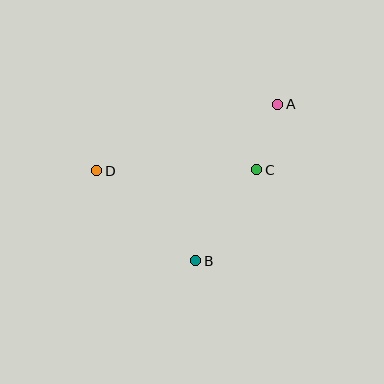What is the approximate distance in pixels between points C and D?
The distance between C and D is approximately 160 pixels.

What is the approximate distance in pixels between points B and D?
The distance between B and D is approximately 134 pixels.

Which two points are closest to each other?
Points A and C are closest to each other.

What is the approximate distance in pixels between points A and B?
The distance between A and B is approximately 177 pixels.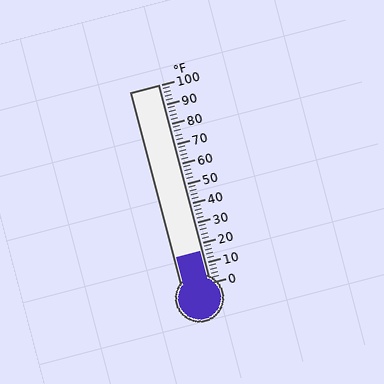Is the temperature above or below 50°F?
The temperature is below 50°F.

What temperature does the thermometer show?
The thermometer shows approximately 16°F.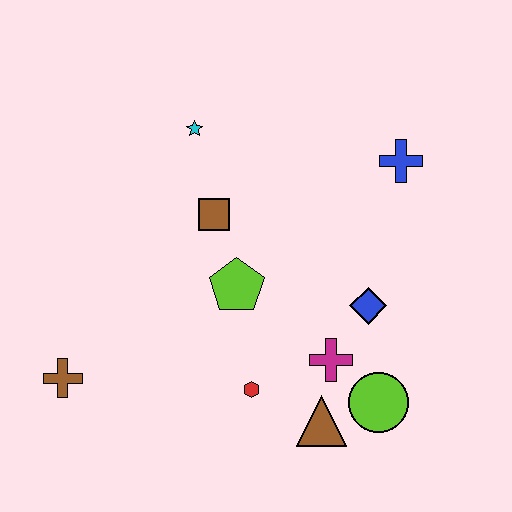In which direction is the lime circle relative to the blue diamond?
The lime circle is below the blue diamond.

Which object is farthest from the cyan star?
The lime circle is farthest from the cyan star.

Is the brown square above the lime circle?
Yes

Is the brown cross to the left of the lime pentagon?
Yes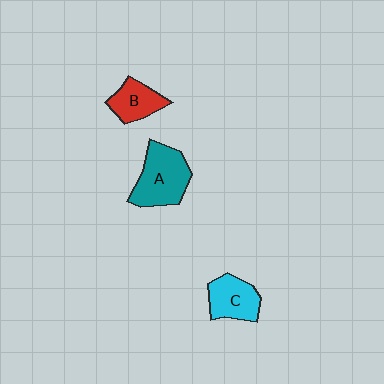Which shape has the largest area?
Shape A (teal).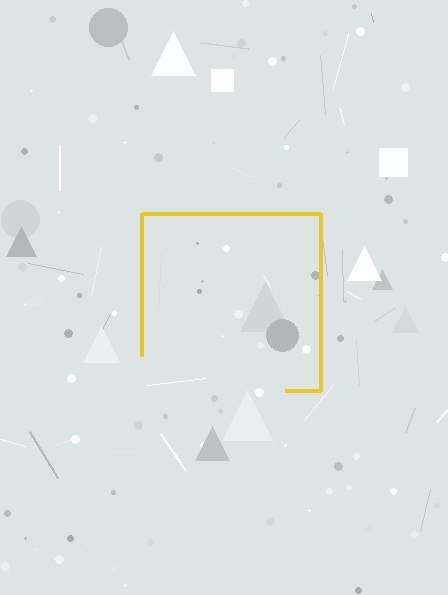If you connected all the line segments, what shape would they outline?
They would outline a square.